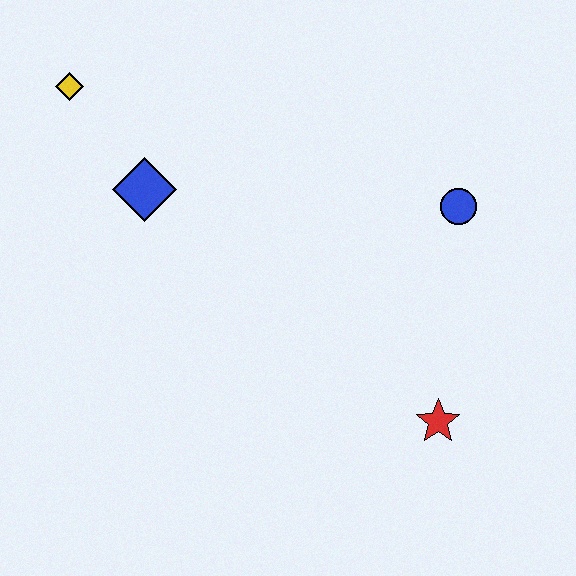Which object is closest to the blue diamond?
The yellow diamond is closest to the blue diamond.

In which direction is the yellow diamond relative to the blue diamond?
The yellow diamond is above the blue diamond.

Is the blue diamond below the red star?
No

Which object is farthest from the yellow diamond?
The red star is farthest from the yellow diamond.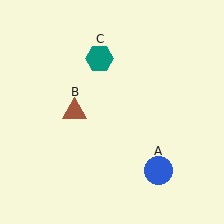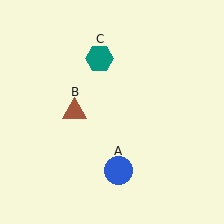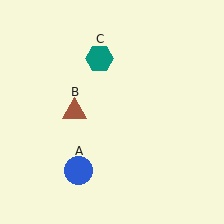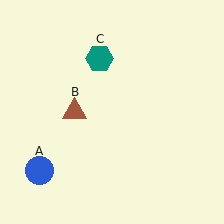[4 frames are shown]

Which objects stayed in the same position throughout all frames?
Brown triangle (object B) and teal hexagon (object C) remained stationary.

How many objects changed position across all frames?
1 object changed position: blue circle (object A).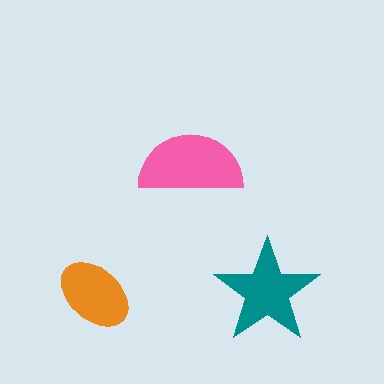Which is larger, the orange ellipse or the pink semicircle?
The pink semicircle.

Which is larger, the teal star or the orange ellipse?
The teal star.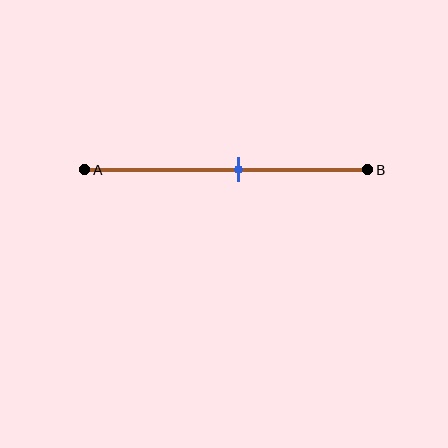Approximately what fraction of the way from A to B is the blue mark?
The blue mark is approximately 55% of the way from A to B.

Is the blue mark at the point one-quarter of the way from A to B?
No, the mark is at about 55% from A, not at the 25% one-quarter point.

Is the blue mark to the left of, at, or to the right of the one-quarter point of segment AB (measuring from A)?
The blue mark is to the right of the one-quarter point of segment AB.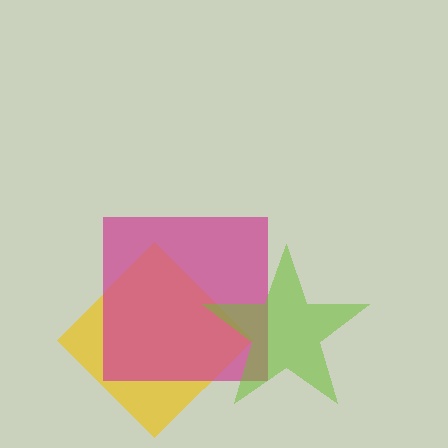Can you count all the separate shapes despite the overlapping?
Yes, there are 3 separate shapes.